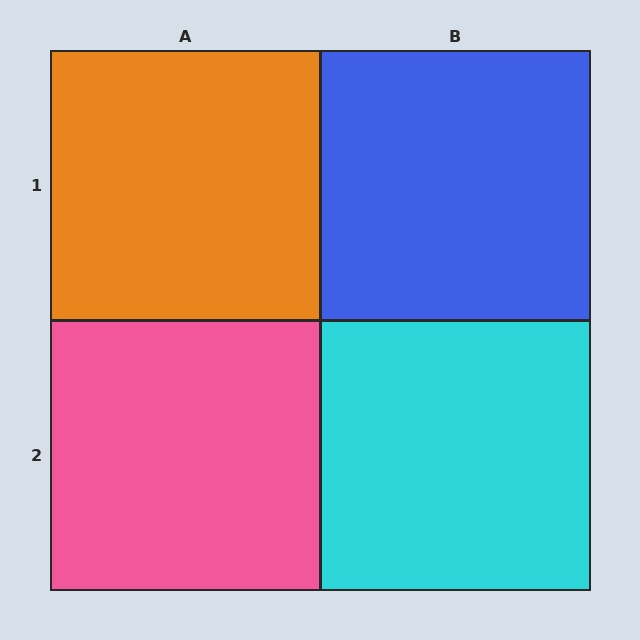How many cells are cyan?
1 cell is cyan.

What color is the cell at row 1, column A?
Orange.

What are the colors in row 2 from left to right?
Pink, cyan.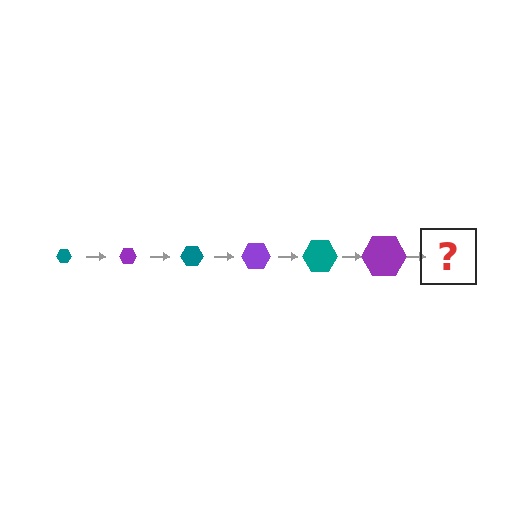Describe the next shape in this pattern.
It should be a teal hexagon, larger than the previous one.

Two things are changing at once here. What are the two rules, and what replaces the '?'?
The two rules are that the hexagon grows larger each step and the color cycles through teal and purple. The '?' should be a teal hexagon, larger than the previous one.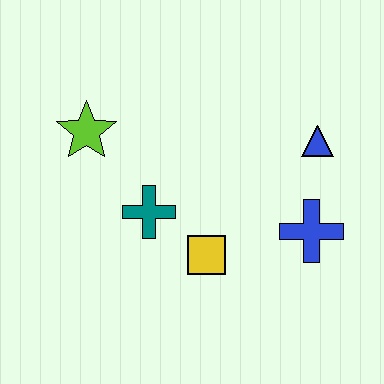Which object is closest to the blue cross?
The blue triangle is closest to the blue cross.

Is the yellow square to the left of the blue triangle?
Yes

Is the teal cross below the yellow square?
No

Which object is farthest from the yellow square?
The lime star is farthest from the yellow square.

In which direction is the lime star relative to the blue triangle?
The lime star is to the left of the blue triangle.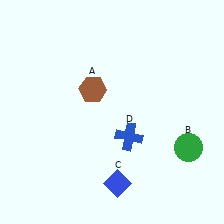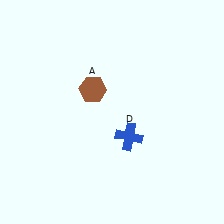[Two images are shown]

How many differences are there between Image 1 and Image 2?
There are 2 differences between the two images.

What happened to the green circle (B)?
The green circle (B) was removed in Image 2. It was in the bottom-right area of Image 1.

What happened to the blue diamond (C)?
The blue diamond (C) was removed in Image 2. It was in the bottom-right area of Image 1.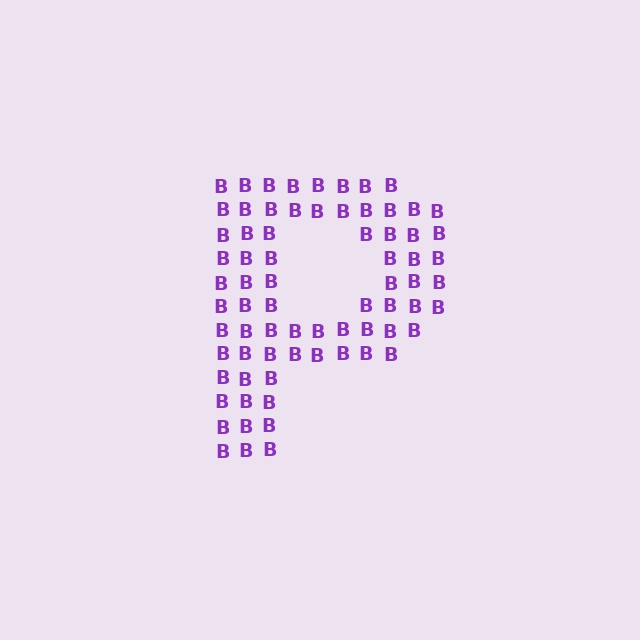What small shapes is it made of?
It is made of small letter B's.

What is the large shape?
The large shape is the letter P.